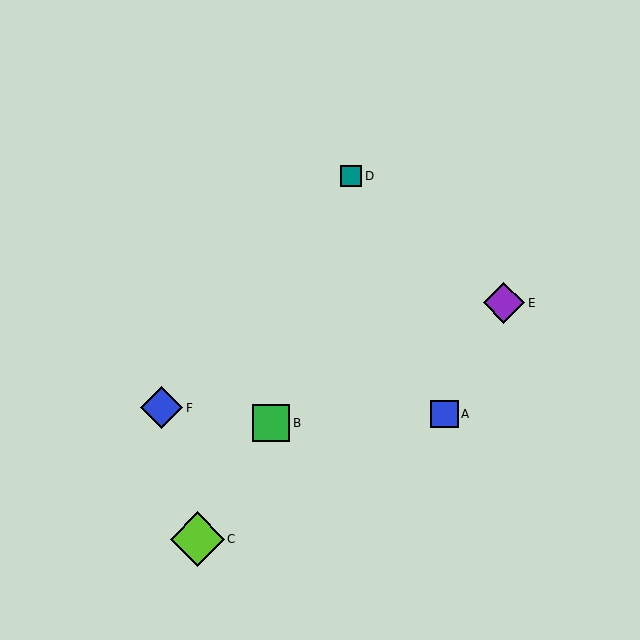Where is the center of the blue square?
The center of the blue square is at (444, 414).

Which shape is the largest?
The lime diamond (labeled C) is the largest.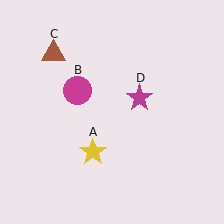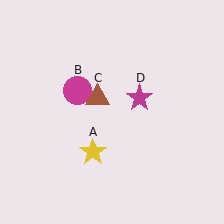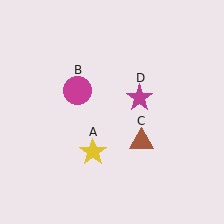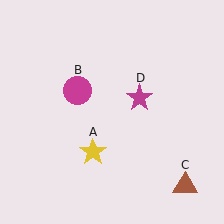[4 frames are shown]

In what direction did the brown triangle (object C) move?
The brown triangle (object C) moved down and to the right.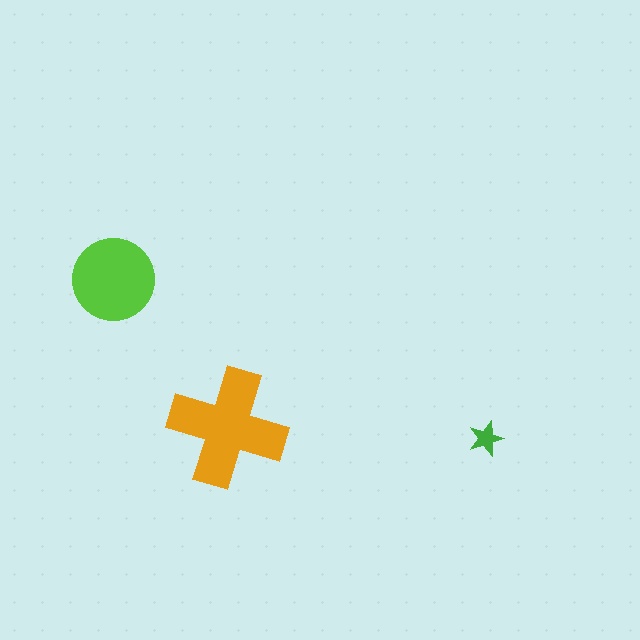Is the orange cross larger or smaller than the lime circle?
Larger.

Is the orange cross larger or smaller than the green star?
Larger.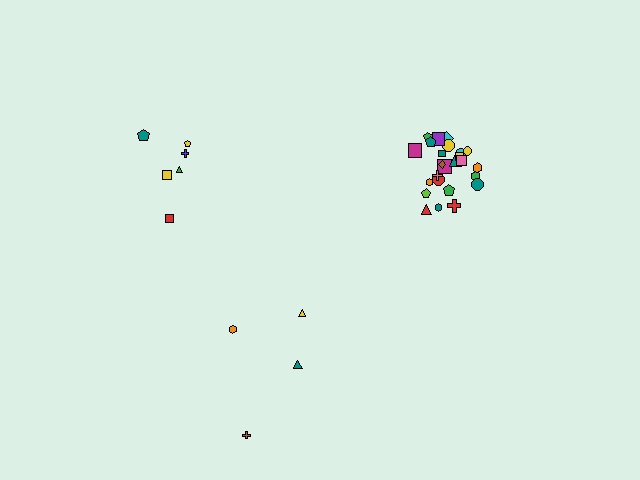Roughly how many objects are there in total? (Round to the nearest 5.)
Roughly 35 objects in total.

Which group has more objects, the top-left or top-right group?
The top-right group.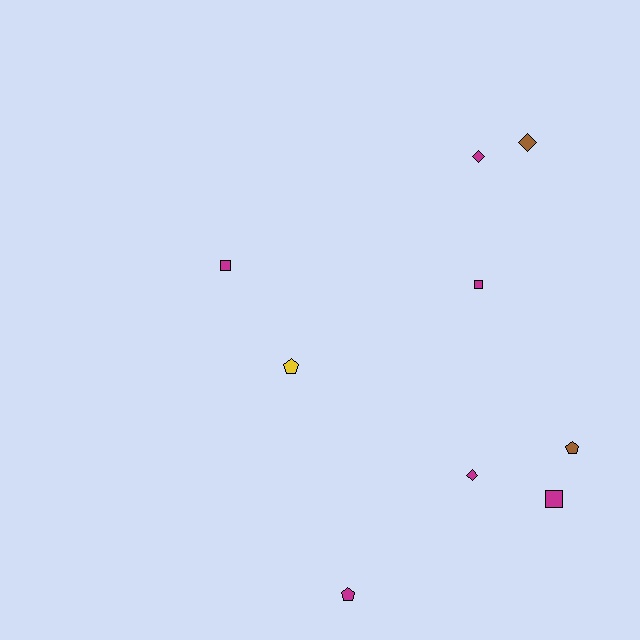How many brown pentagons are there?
There is 1 brown pentagon.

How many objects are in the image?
There are 9 objects.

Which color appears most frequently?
Magenta, with 6 objects.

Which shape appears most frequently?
Square, with 3 objects.